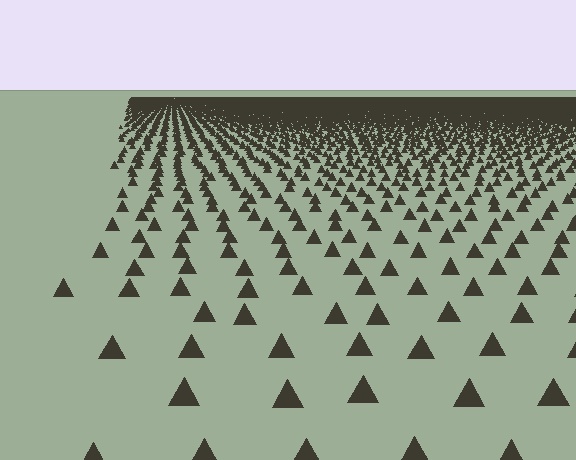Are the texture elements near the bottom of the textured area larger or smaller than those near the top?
Larger. Near the bottom, elements are closer to the viewer and appear at a bigger on-screen size.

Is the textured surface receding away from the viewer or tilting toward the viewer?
The surface is receding away from the viewer. Texture elements get smaller and denser toward the top.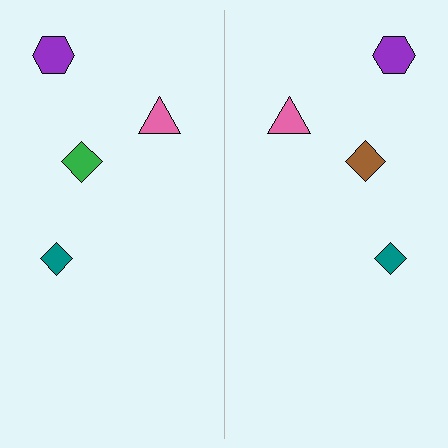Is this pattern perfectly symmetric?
No, the pattern is not perfectly symmetric. The brown diamond on the right side breaks the symmetry — its mirror counterpart is green.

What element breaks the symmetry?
The brown diamond on the right side breaks the symmetry — its mirror counterpart is green.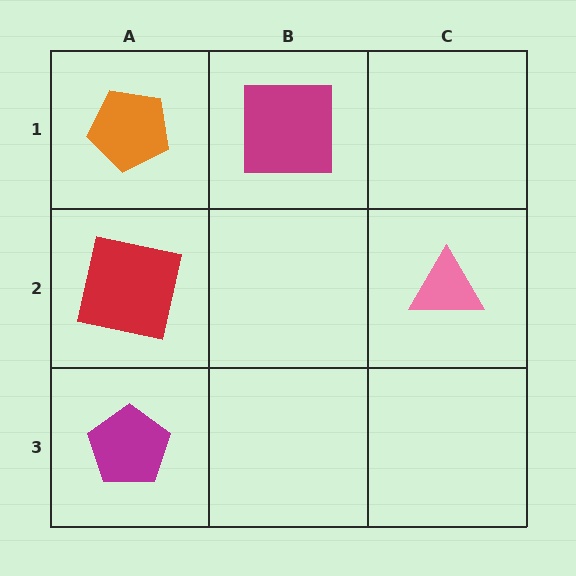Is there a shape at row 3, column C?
No, that cell is empty.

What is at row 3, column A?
A magenta pentagon.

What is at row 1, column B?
A magenta square.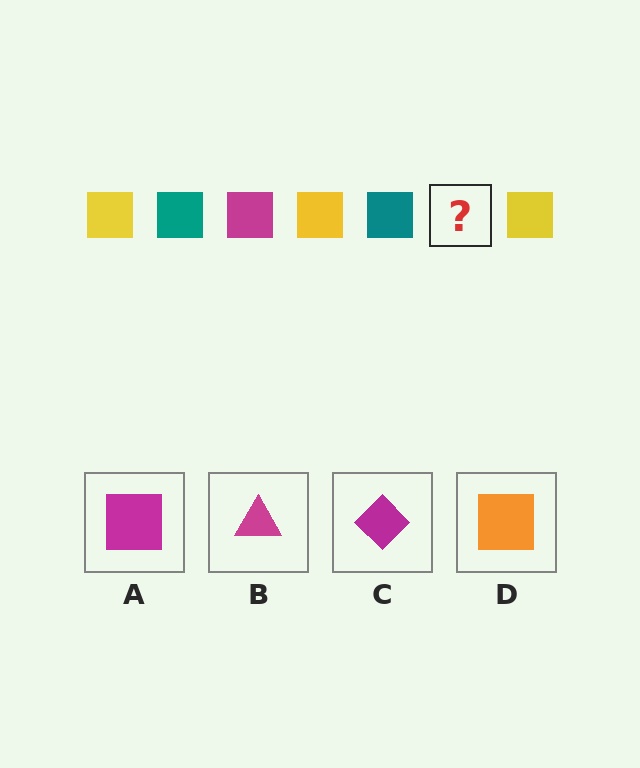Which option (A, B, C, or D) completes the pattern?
A.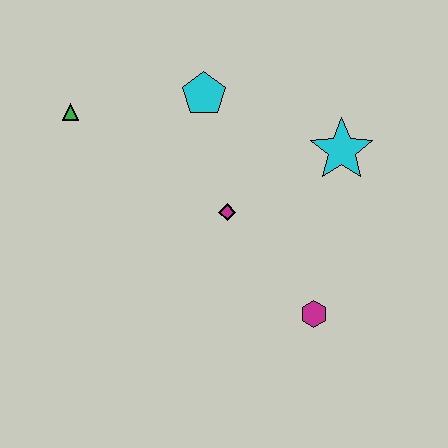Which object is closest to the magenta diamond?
The cyan pentagon is closest to the magenta diamond.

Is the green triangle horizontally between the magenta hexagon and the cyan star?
No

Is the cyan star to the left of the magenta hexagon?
No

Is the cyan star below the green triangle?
Yes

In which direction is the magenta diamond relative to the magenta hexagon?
The magenta diamond is above the magenta hexagon.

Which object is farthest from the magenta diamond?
The green triangle is farthest from the magenta diamond.